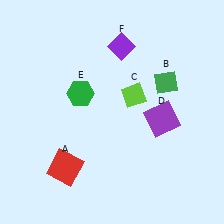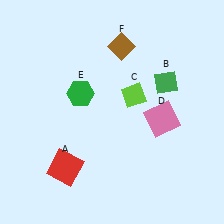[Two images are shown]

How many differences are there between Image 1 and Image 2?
There are 2 differences between the two images.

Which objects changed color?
D changed from purple to pink. F changed from purple to brown.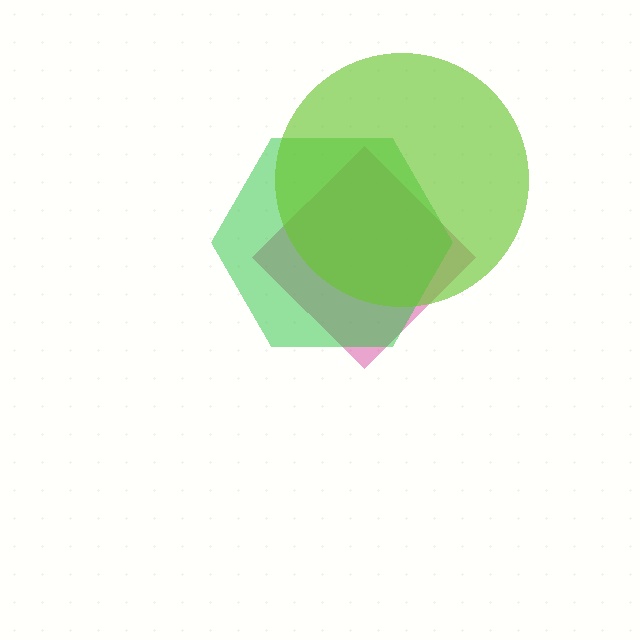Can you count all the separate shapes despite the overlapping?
Yes, there are 3 separate shapes.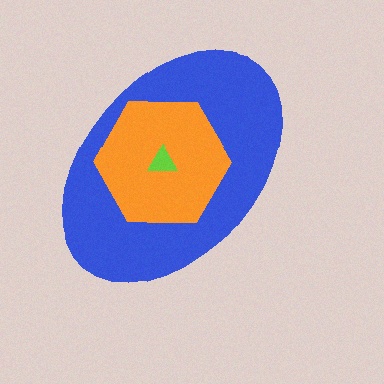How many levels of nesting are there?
3.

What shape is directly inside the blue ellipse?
The orange hexagon.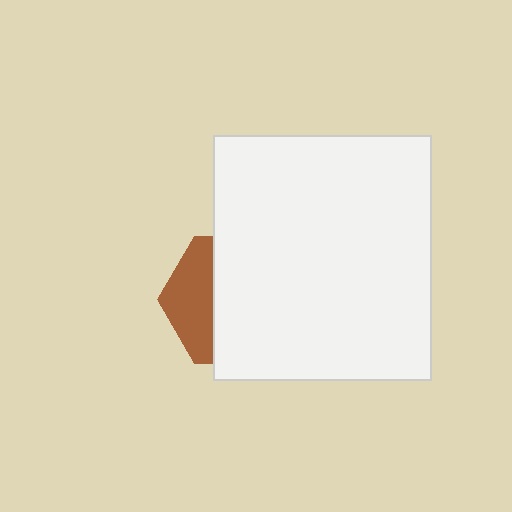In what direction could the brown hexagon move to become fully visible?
The brown hexagon could move left. That would shift it out from behind the white rectangle entirely.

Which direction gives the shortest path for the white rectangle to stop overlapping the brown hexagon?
Moving right gives the shortest separation.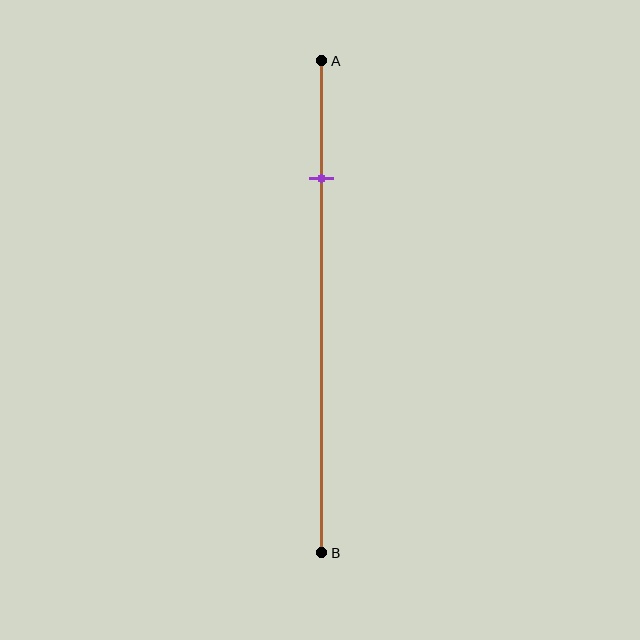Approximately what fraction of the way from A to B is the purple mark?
The purple mark is approximately 25% of the way from A to B.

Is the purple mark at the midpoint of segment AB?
No, the mark is at about 25% from A, not at the 50% midpoint.